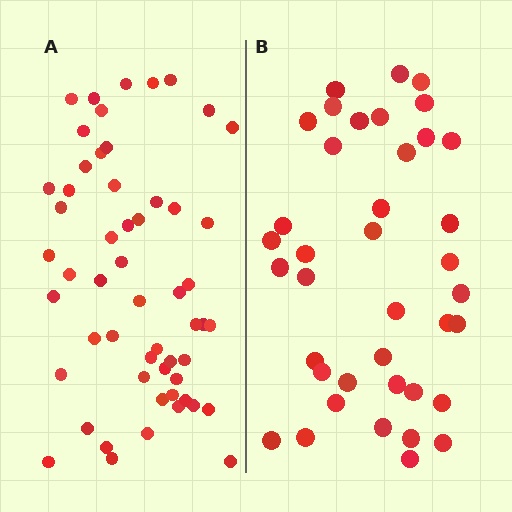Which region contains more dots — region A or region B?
Region A (the left region) has more dots.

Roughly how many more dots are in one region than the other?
Region A has approximately 15 more dots than region B.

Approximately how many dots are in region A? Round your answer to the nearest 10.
About 60 dots. (The exact count is 55, which rounds to 60.)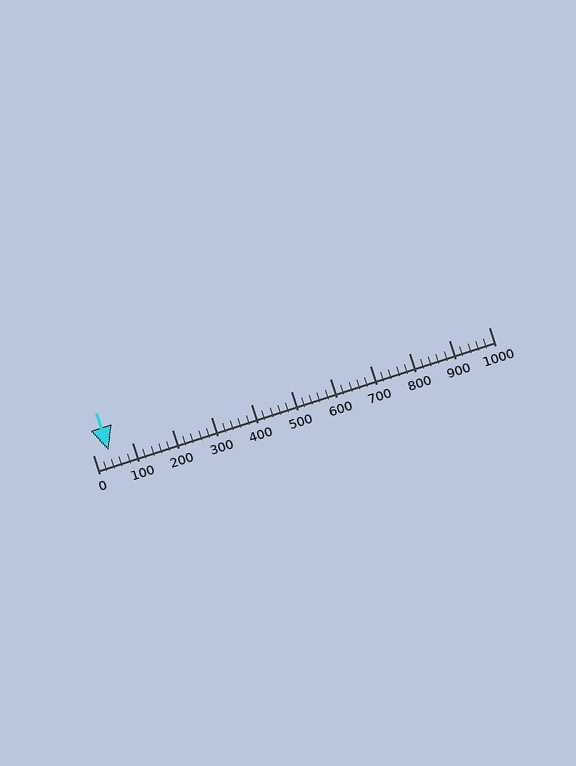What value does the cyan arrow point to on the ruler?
The cyan arrow points to approximately 40.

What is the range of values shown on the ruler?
The ruler shows values from 0 to 1000.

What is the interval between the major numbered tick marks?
The major tick marks are spaced 100 units apart.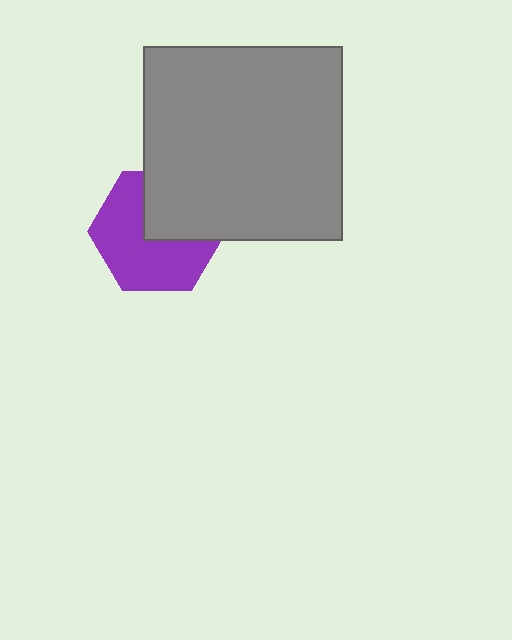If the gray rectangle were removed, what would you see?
You would see the complete purple hexagon.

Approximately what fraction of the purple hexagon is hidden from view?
Roughly 38% of the purple hexagon is hidden behind the gray rectangle.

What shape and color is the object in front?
The object in front is a gray rectangle.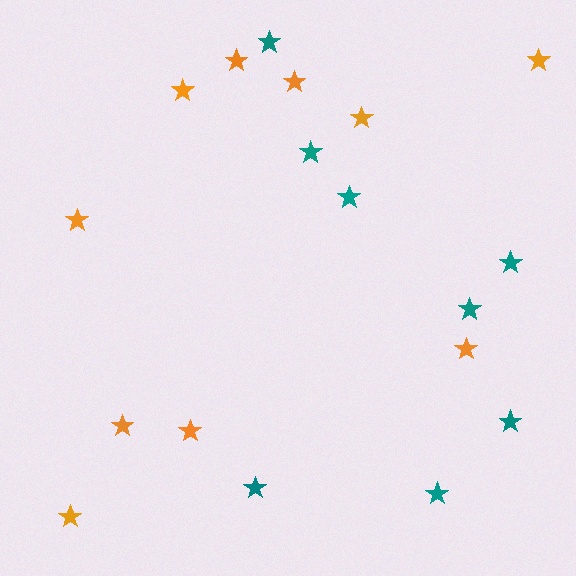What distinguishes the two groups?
There are 2 groups: one group of teal stars (8) and one group of orange stars (10).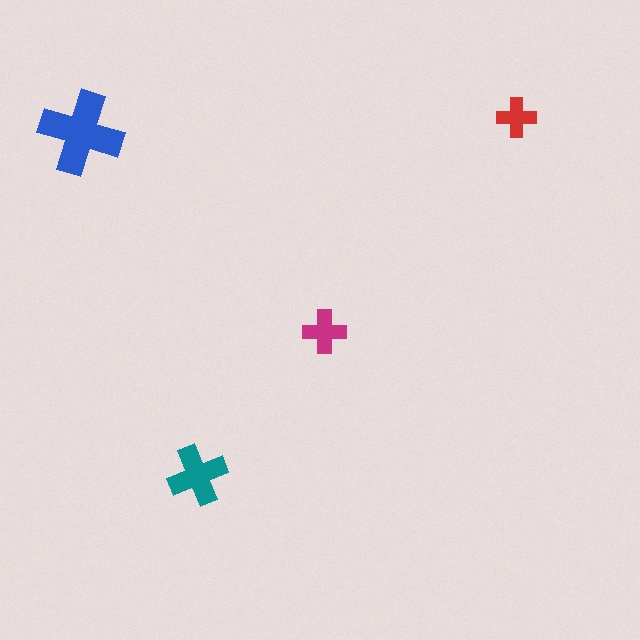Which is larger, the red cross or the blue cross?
The blue one.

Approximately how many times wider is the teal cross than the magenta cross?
About 1.5 times wider.